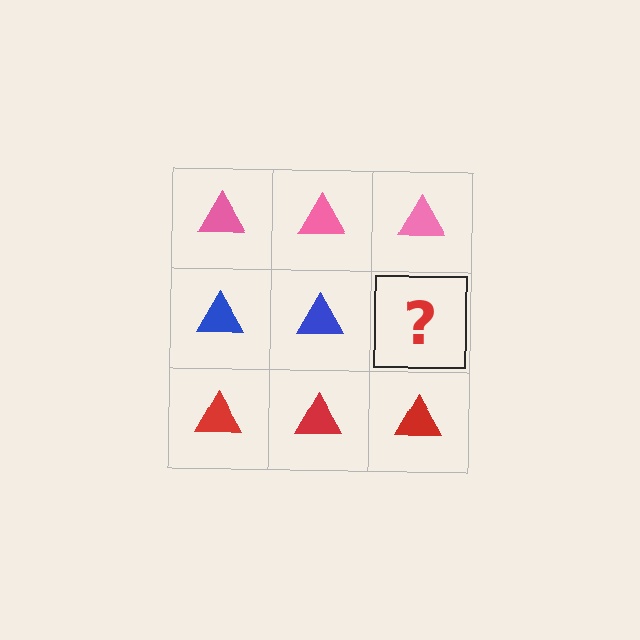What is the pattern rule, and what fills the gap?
The rule is that each row has a consistent color. The gap should be filled with a blue triangle.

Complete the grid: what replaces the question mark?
The question mark should be replaced with a blue triangle.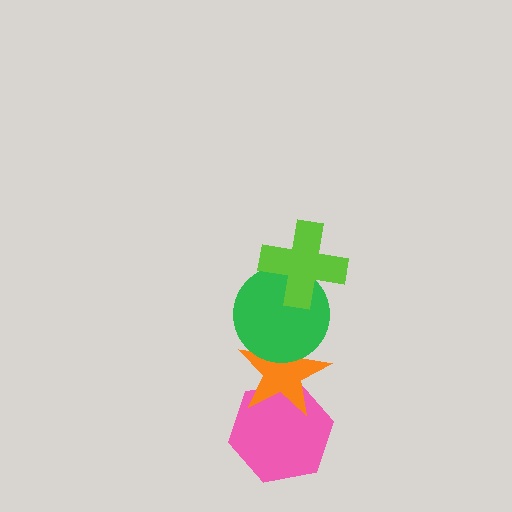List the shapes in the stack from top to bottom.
From top to bottom: the lime cross, the green circle, the orange star, the pink hexagon.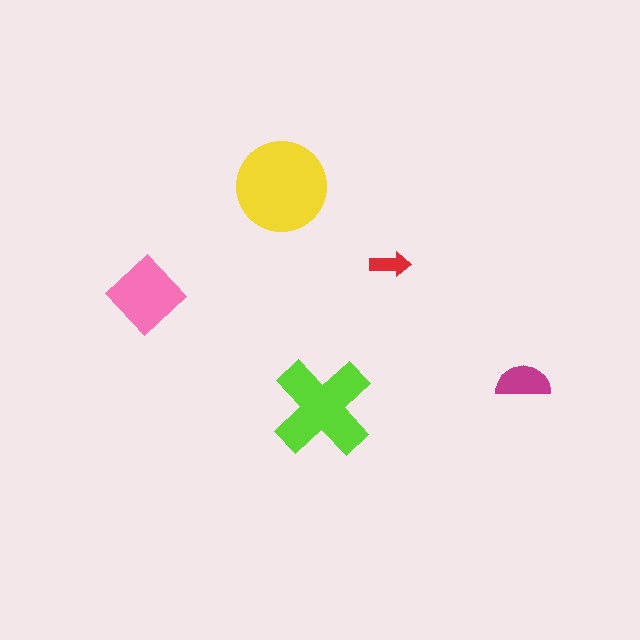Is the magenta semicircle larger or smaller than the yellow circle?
Smaller.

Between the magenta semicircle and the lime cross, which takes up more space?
The lime cross.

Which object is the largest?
The yellow circle.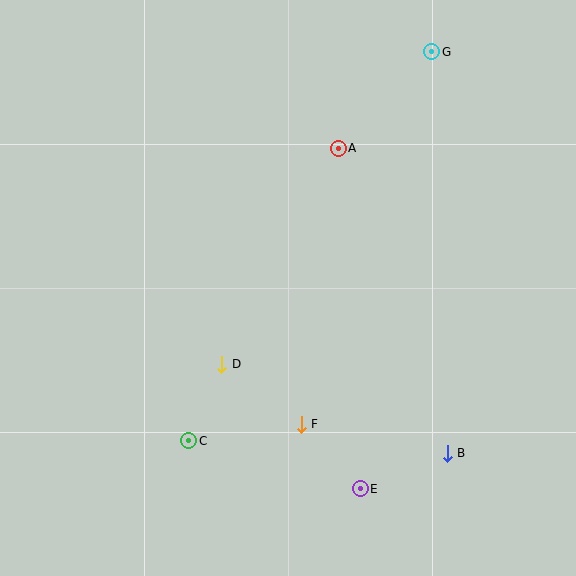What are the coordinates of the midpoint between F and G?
The midpoint between F and G is at (367, 238).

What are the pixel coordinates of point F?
Point F is at (301, 424).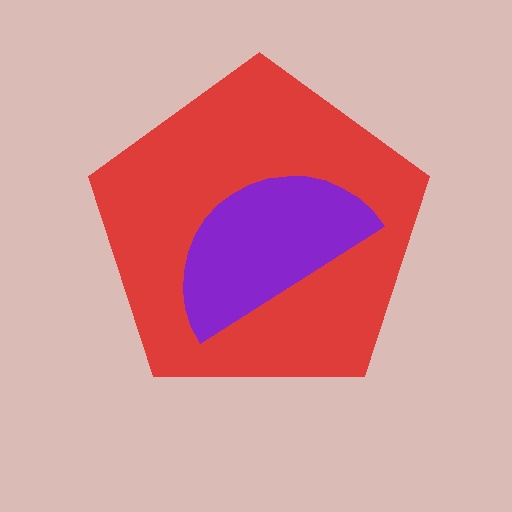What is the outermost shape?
The red pentagon.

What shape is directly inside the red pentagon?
The purple semicircle.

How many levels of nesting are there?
2.